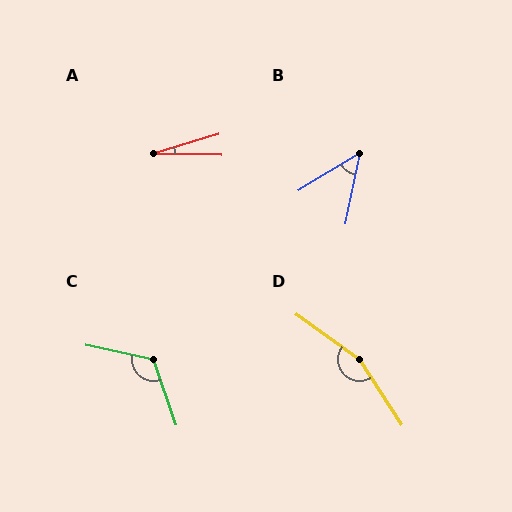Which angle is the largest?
D, at approximately 159 degrees.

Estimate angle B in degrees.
Approximately 47 degrees.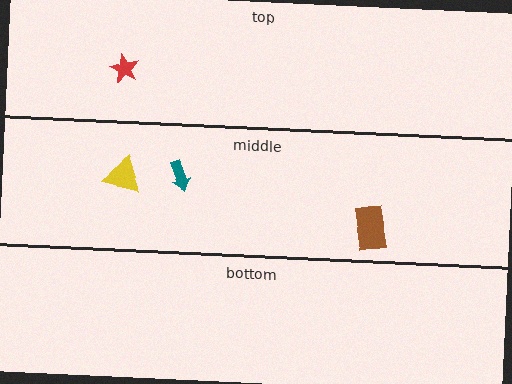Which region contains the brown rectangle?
The middle region.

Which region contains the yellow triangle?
The middle region.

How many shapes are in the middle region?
3.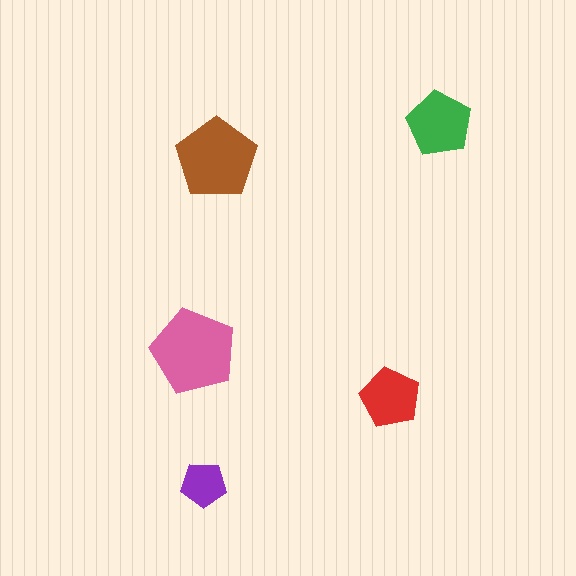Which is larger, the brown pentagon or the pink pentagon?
The pink one.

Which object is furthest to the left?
The pink pentagon is leftmost.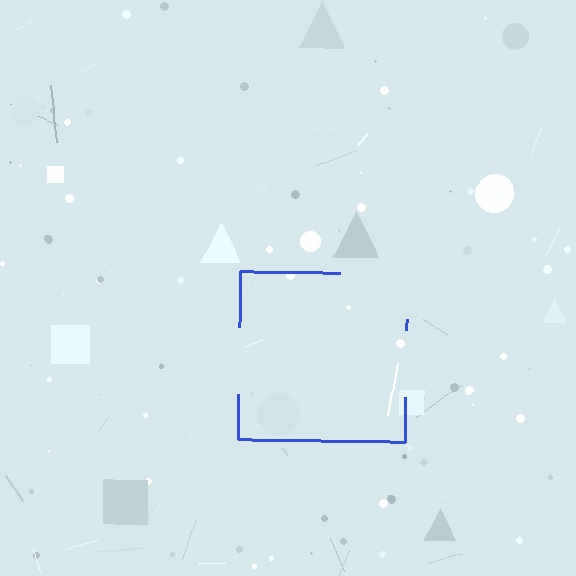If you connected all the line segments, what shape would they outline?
They would outline a square.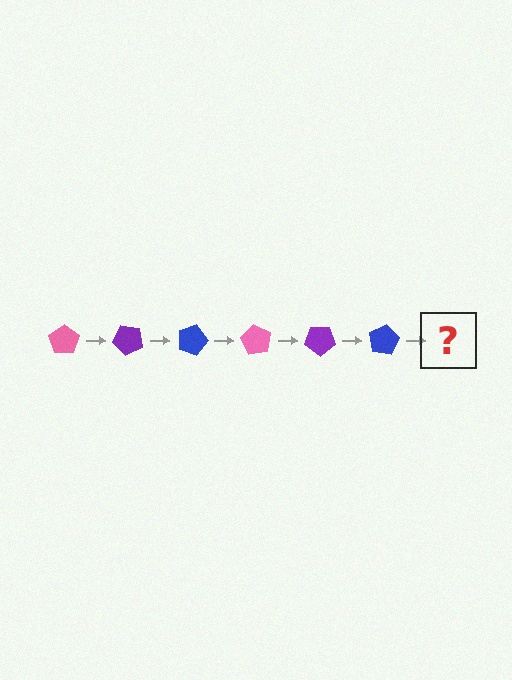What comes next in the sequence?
The next element should be a pink pentagon, rotated 270 degrees from the start.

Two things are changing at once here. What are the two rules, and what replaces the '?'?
The two rules are that it rotates 45 degrees each step and the color cycles through pink, purple, and blue. The '?' should be a pink pentagon, rotated 270 degrees from the start.